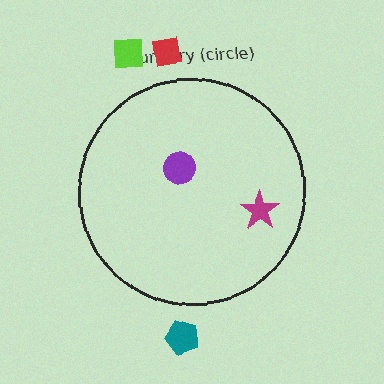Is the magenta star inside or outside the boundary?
Inside.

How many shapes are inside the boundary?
2 inside, 3 outside.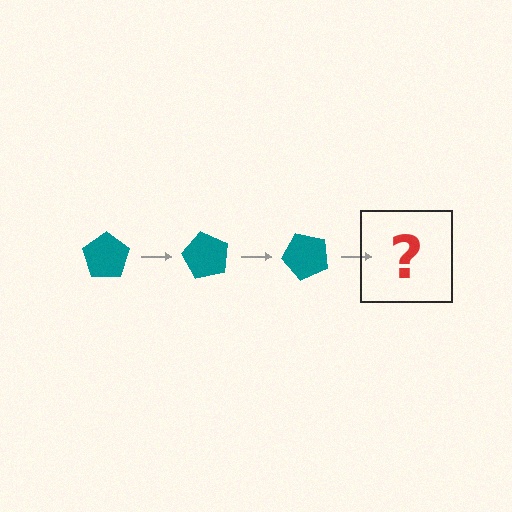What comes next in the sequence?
The next element should be a teal pentagon rotated 180 degrees.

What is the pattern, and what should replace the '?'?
The pattern is that the pentagon rotates 60 degrees each step. The '?' should be a teal pentagon rotated 180 degrees.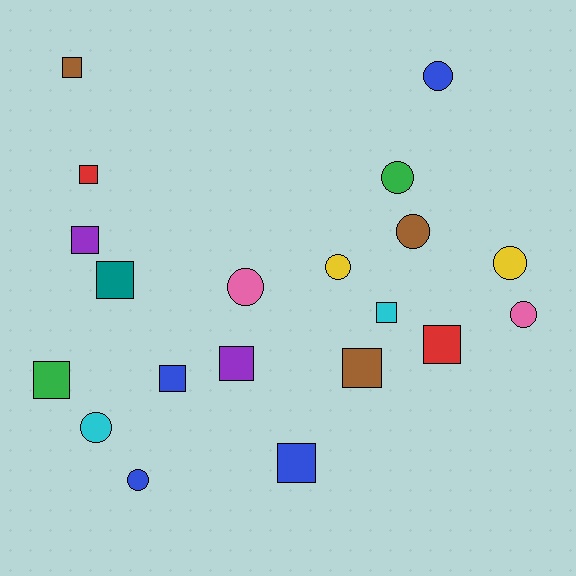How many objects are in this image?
There are 20 objects.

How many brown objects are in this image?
There are 3 brown objects.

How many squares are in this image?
There are 11 squares.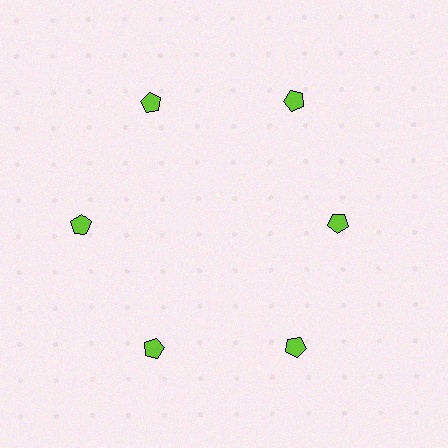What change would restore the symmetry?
The symmetry would be restored by moving it outward, back onto the ring so that all 6 pentagons sit at equal angles and equal distance from the center.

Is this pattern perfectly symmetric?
No. The 6 lime pentagons are arranged in a ring, but one element near the 3 o'clock position is pulled inward toward the center, breaking the 6-fold rotational symmetry.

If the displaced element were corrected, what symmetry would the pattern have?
It would have 6-fold rotational symmetry — the pattern would map onto itself every 60 degrees.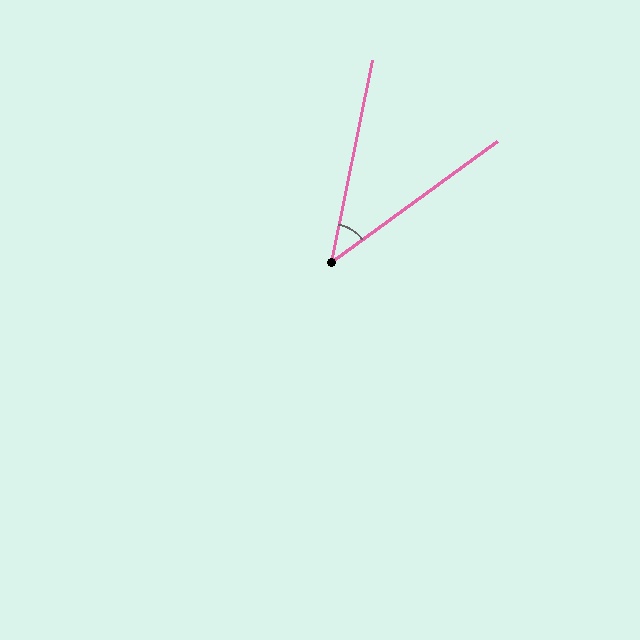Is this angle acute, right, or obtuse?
It is acute.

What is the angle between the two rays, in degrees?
Approximately 42 degrees.